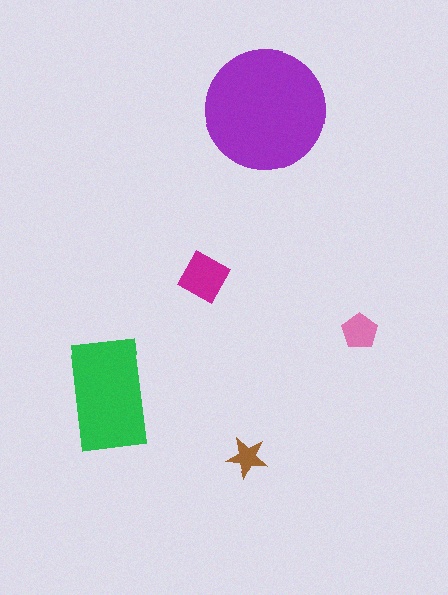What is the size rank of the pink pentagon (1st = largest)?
4th.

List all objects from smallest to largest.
The brown star, the pink pentagon, the magenta diamond, the green rectangle, the purple circle.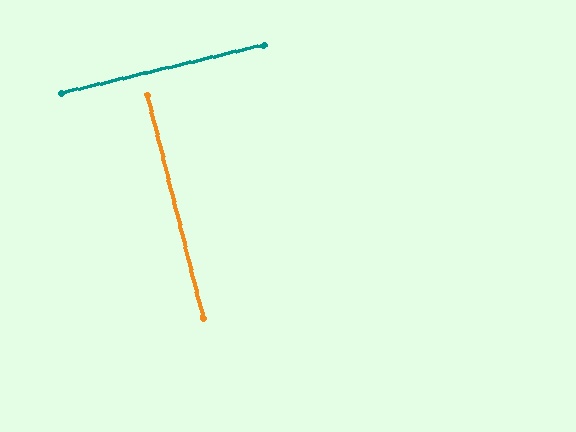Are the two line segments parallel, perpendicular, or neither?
Perpendicular — they meet at approximately 89°.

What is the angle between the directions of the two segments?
Approximately 89 degrees.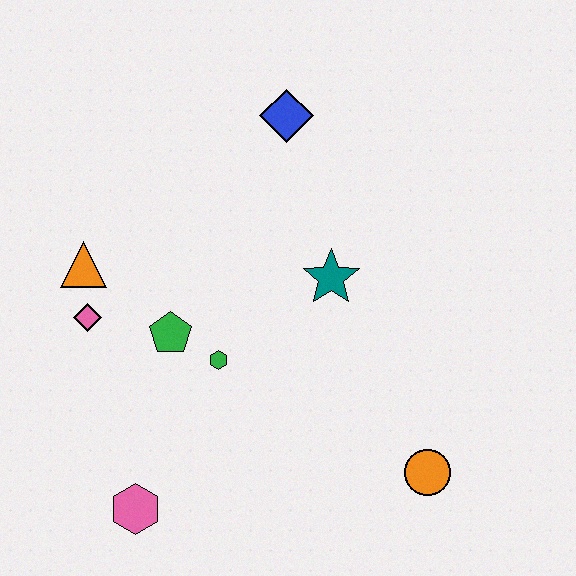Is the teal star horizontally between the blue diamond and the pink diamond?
No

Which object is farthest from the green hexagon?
The blue diamond is farthest from the green hexagon.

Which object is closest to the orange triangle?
The pink diamond is closest to the orange triangle.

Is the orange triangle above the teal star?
Yes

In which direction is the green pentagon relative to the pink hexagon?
The green pentagon is above the pink hexagon.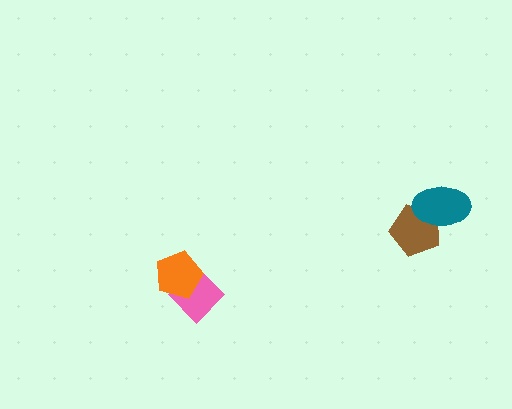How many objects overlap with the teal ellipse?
1 object overlaps with the teal ellipse.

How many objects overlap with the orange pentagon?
1 object overlaps with the orange pentagon.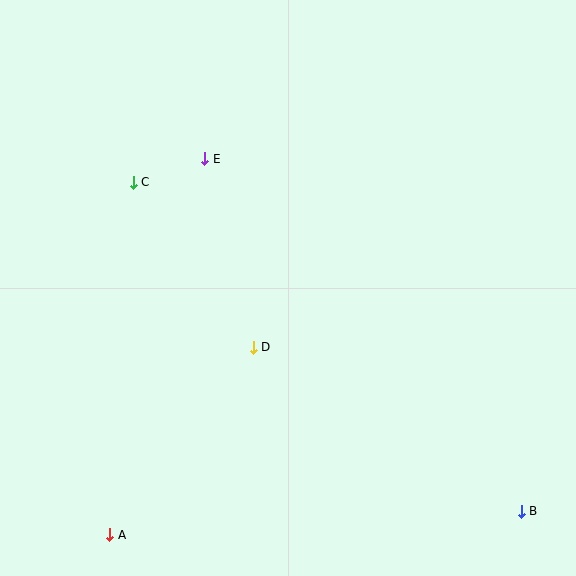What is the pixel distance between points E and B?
The distance between E and B is 474 pixels.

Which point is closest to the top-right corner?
Point E is closest to the top-right corner.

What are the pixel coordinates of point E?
Point E is at (205, 159).